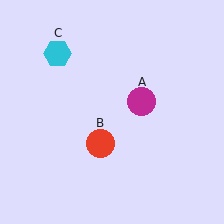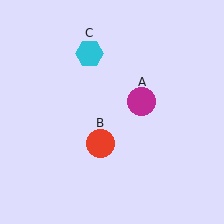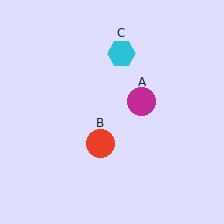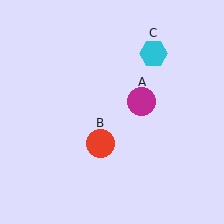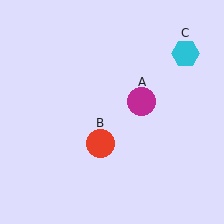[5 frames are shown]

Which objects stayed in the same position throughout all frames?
Magenta circle (object A) and red circle (object B) remained stationary.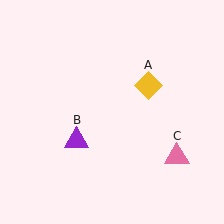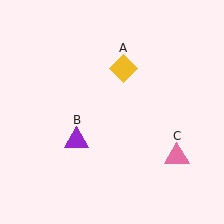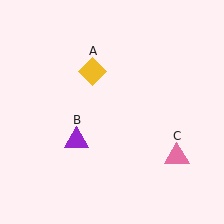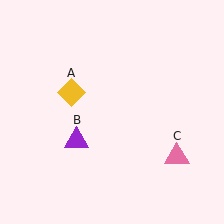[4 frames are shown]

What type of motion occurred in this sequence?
The yellow diamond (object A) rotated counterclockwise around the center of the scene.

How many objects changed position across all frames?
1 object changed position: yellow diamond (object A).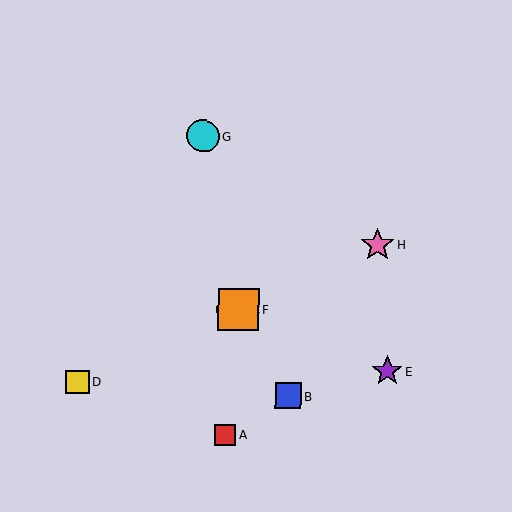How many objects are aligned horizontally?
2 objects (C, F) are aligned horizontally.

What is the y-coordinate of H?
Object H is at y≈245.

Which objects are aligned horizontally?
Objects C, F are aligned horizontally.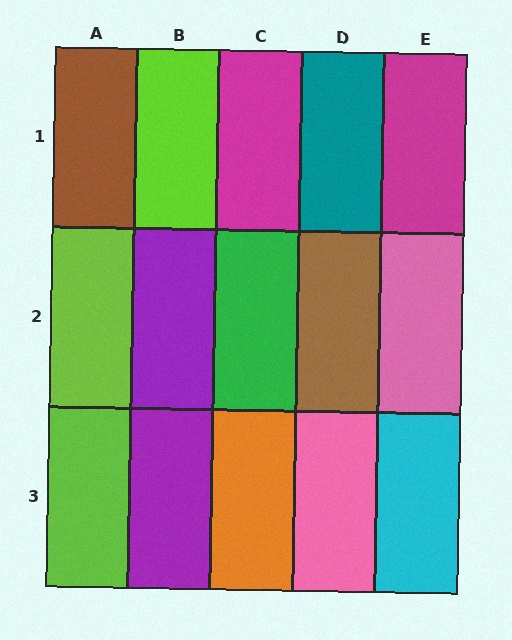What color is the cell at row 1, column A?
Brown.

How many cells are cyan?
1 cell is cyan.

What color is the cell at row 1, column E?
Magenta.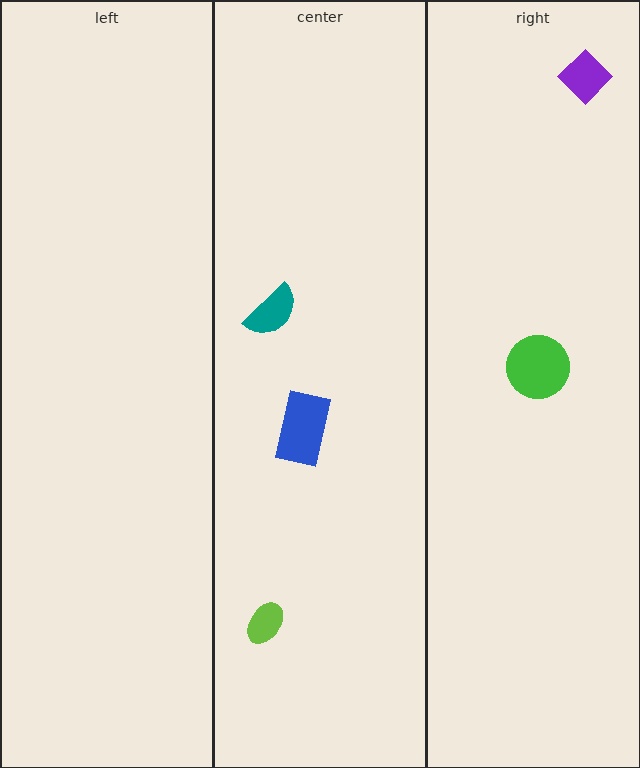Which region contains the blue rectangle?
The center region.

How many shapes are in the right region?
2.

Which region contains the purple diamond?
The right region.